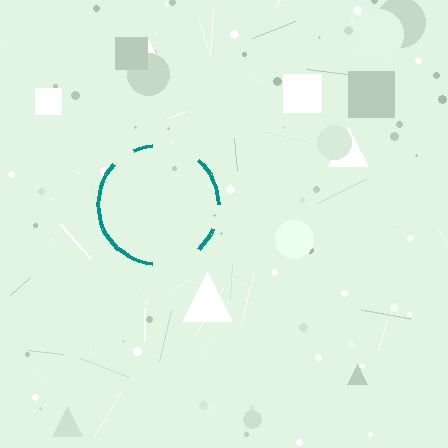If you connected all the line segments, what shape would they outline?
They would outline a circle.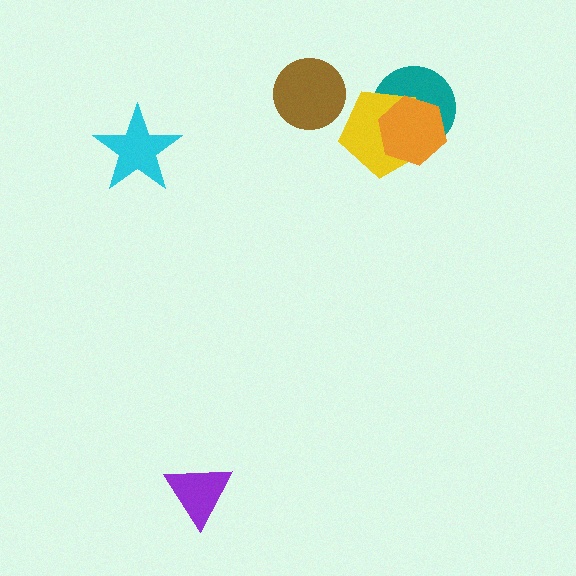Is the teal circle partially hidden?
Yes, it is partially covered by another shape.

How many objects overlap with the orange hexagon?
2 objects overlap with the orange hexagon.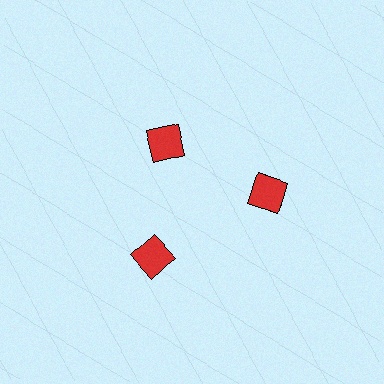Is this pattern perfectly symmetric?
No. The 3 red squares are arranged in a ring, but one element near the 11 o'clock position is pulled inward toward the center, breaking the 3-fold rotational symmetry.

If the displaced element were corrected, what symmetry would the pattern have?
It would have 3-fold rotational symmetry — the pattern would map onto itself every 120 degrees.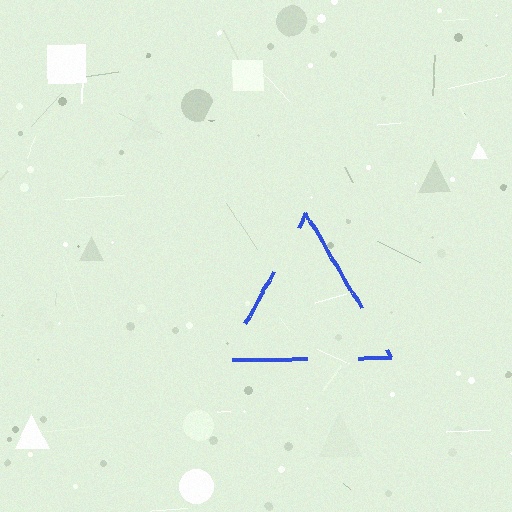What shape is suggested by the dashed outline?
The dashed outline suggests a triangle.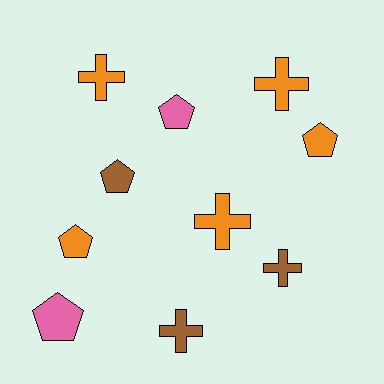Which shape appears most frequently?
Cross, with 5 objects.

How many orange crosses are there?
There are 3 orange crosses.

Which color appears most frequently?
Orange, with 5 objects.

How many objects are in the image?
There are 10 objects.